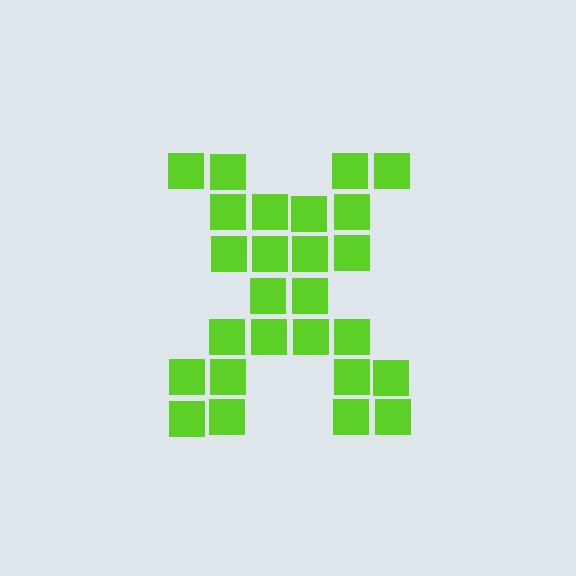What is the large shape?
The large shape is the letter X.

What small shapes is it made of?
It is made of small squares.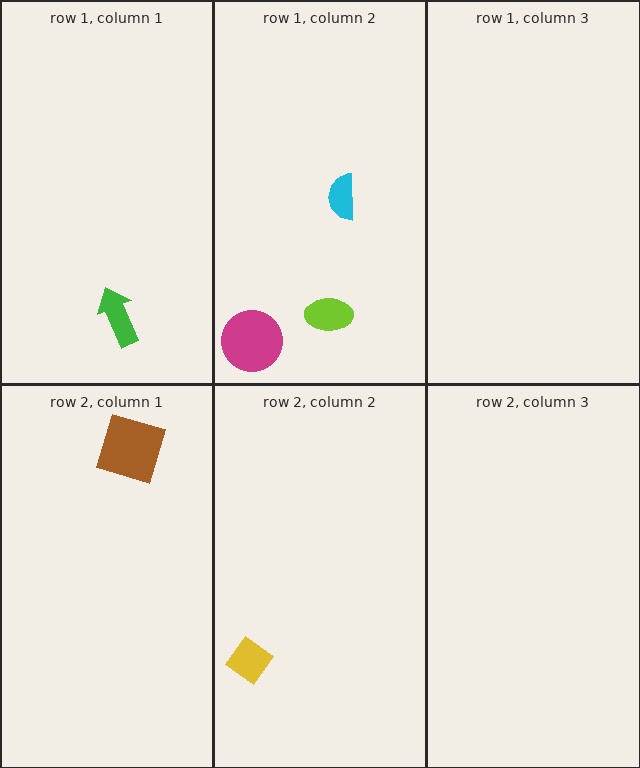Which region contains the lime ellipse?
The row 1, column 2 region.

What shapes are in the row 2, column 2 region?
The yellow diamond.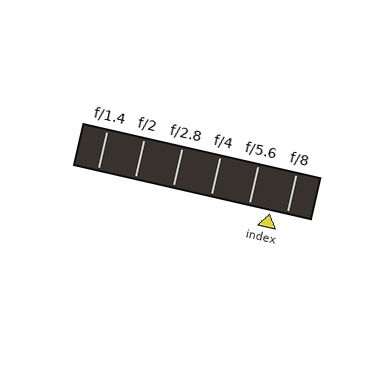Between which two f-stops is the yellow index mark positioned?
The index mark is between f/5.6 and f/8.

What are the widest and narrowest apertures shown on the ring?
The widest aperture shown is f/1.4 and the narrowest is f/8.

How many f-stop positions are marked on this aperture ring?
There are 6 f-stop positions marked.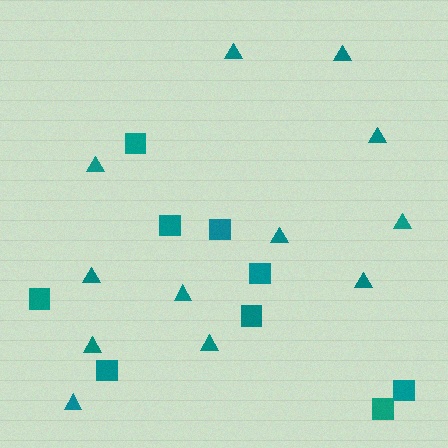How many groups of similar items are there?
There are 2 groups: one group of squares (9) and one group of triangles (12).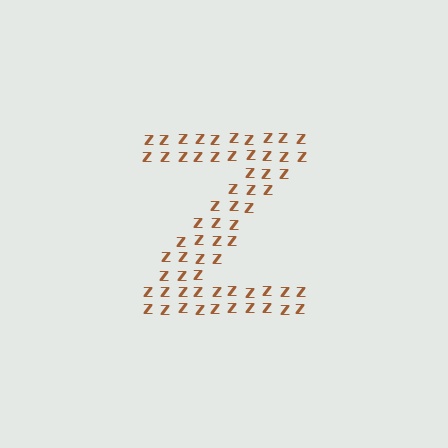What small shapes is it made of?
It is made of small letter Z's.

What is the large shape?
The large shape is the letter Z.